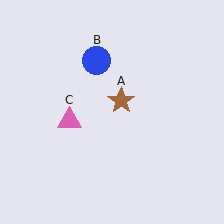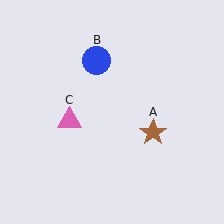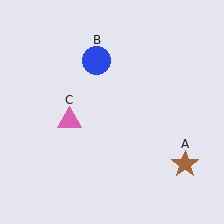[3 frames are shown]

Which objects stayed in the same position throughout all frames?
Blue circle (object B) and pink triangle (object C) remained stationary.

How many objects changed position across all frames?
1 object changed position: brown star (object A).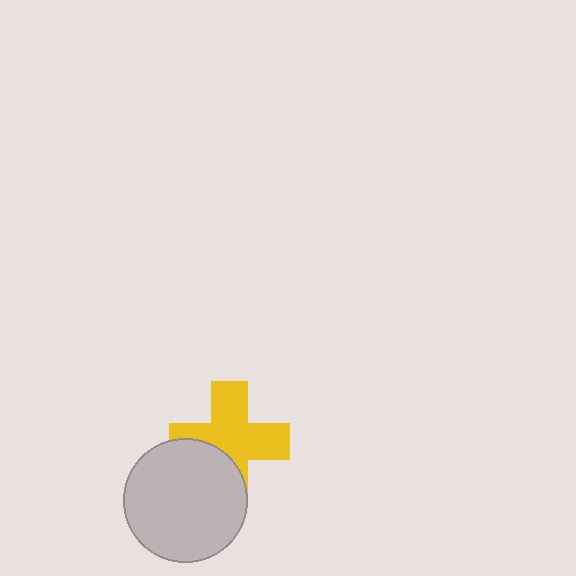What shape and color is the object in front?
The object in front is a light gray circle.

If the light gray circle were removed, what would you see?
You would see the complete yellow cross.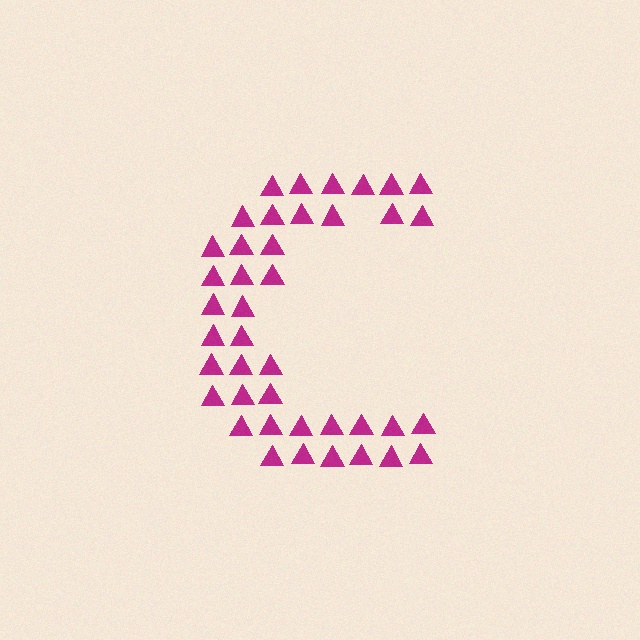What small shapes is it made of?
It is made of small triangles.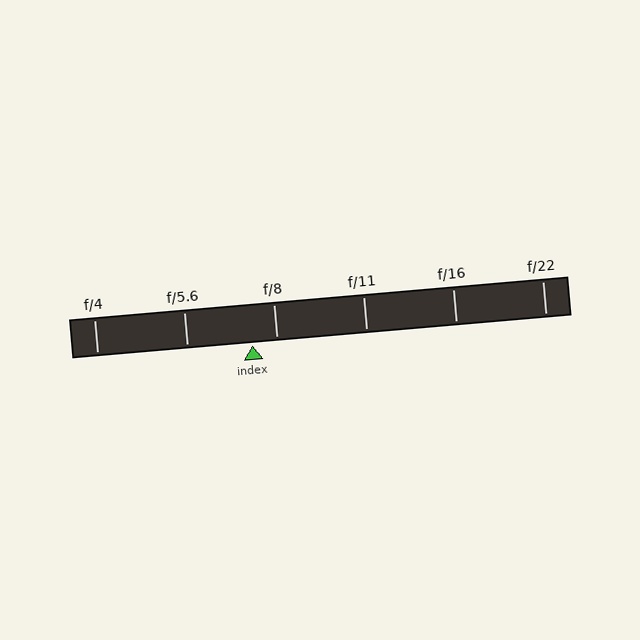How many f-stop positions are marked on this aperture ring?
There are 6 f-stop positions marked.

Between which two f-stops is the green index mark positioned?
The index mark is between f/5.6 and f/8.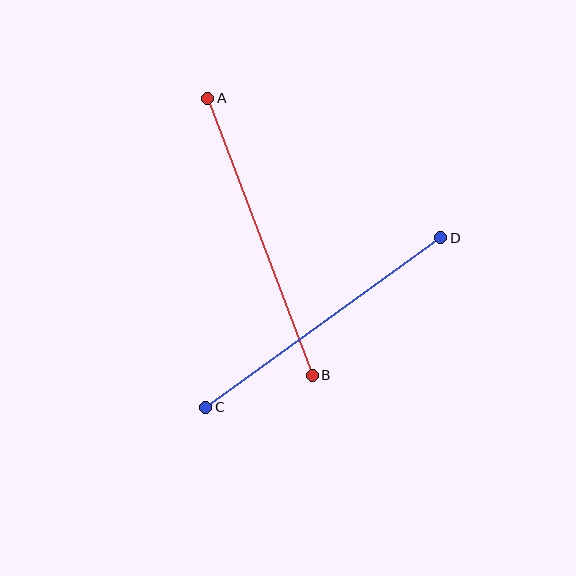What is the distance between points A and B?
The distance is approximately 296 pixels.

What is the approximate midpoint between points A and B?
The midpoint is at approximately (260, 237) pixels.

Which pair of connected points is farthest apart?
Points A and B are farthest apart.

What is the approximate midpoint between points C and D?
The midpoint is at approximately (323, 322) pixels.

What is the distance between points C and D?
The distance is approximately 290 pixels.